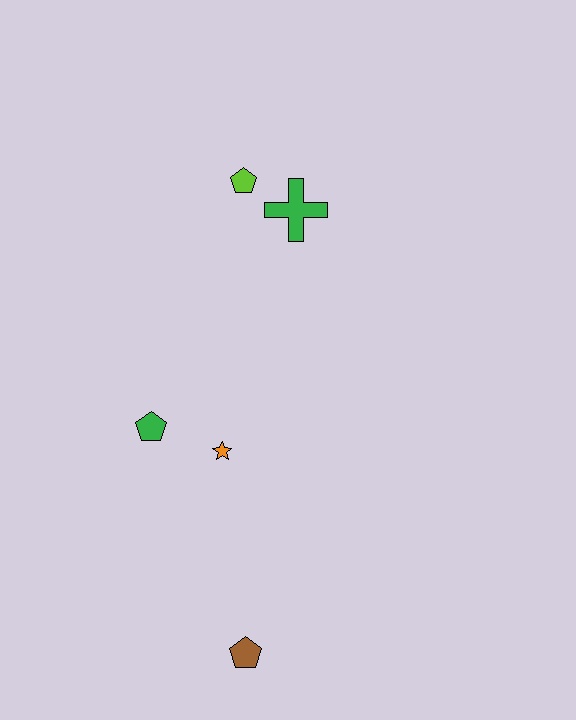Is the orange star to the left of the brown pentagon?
Yes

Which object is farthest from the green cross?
The brown pentagon is farthest from the green cross.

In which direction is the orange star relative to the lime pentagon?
The orange star is below the lime pentagon.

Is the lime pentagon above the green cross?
Yes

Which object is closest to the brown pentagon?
The orange star is closest to the brown pentagon.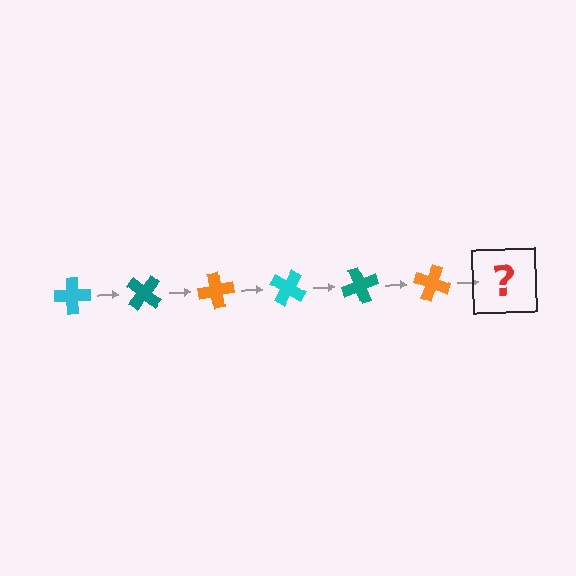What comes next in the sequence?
The next element should be a cyan cross, rotated 240 degrees from the start.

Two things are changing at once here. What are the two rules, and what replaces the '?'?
The two rules are that it rotates 40 degrees each step and the color cycles through cyan, teal, and orange. The '?' should be a cyan cross, rotated 240 degrees from the start.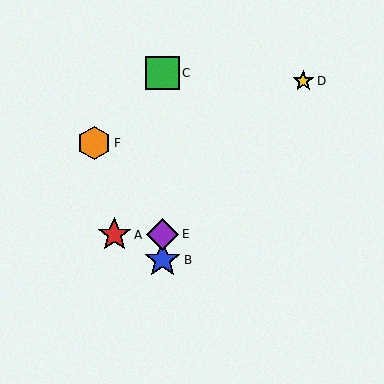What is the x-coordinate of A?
Object A is at x≈114.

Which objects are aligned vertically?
Objects B, C, E are aligned vertically.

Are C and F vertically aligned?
No, C is at x≈163 and F is at x≈94.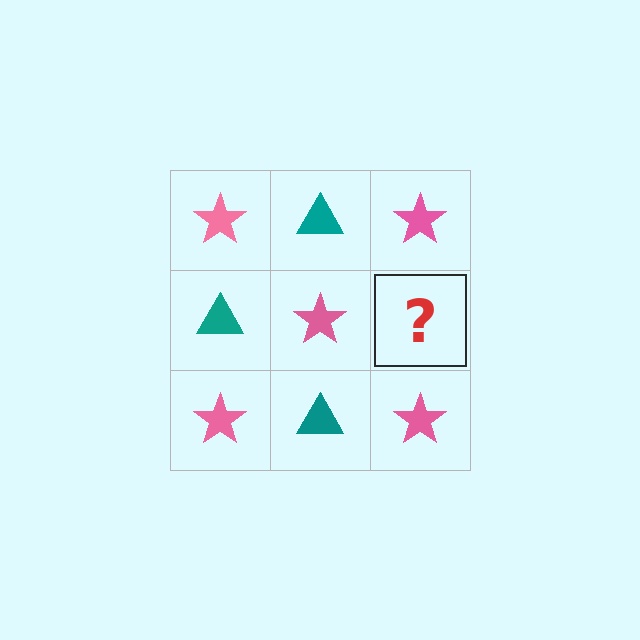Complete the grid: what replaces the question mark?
The question mark should be replaced with a teal triangle.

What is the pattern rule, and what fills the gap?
The rule is that it alternates pink star and teal triangle in a checkerboard pattern. The gap should be filled with a teal triangle.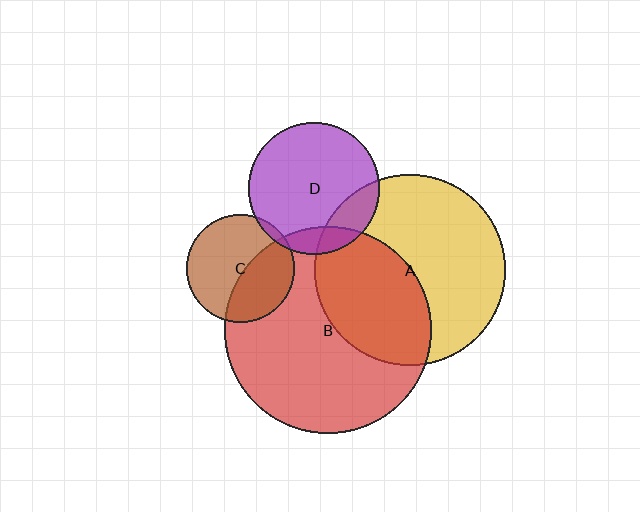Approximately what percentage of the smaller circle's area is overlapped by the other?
Approximately 40%.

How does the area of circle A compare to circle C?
Approximately 3.1 times.